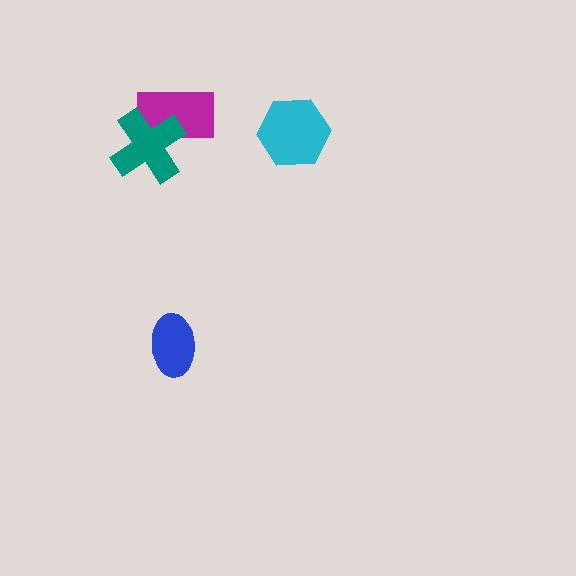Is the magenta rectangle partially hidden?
Yes, it is partially covered by another shape.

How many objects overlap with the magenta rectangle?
1 object overlaps with the magenta rectangle.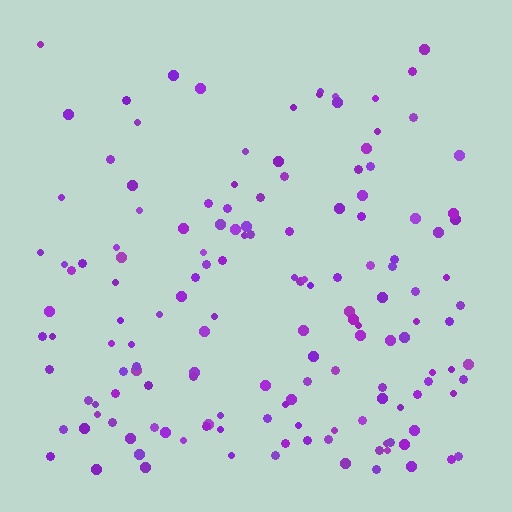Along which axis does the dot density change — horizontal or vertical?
Vertical.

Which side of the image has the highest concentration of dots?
The bottom.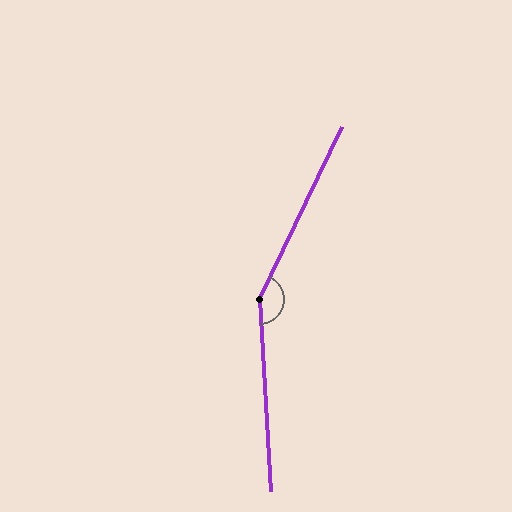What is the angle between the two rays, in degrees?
Approximately 151 degrees.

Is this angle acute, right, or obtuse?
It is obtuse.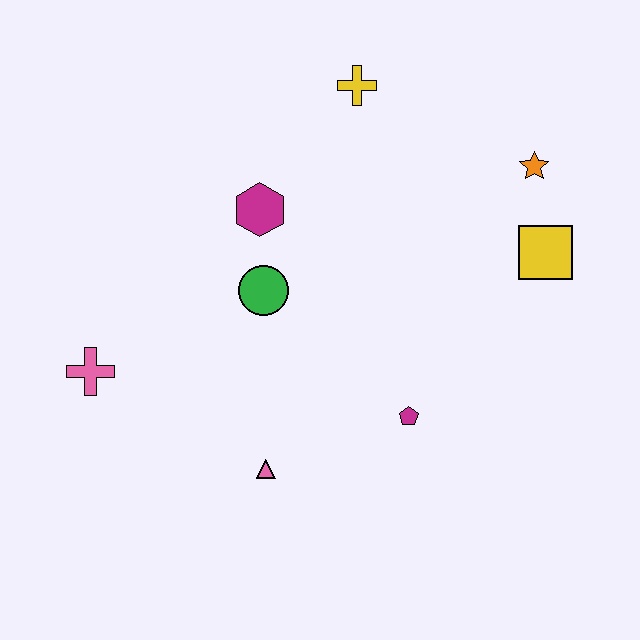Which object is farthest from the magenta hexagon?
The yellow square is farthest from the magenta hexagon.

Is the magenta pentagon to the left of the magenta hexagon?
No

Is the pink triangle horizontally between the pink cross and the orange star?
Yes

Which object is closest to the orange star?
The yellow square is closest to the orange star.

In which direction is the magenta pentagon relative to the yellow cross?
The magenta pentagon is below the yellow cross.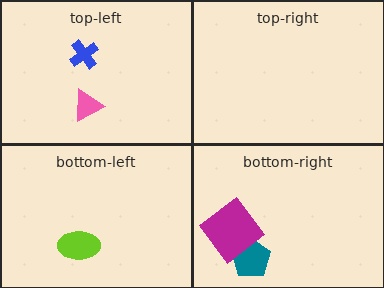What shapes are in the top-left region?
The blue cross, the pink triangle.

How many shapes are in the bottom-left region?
1.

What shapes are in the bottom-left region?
The lime ellipse.